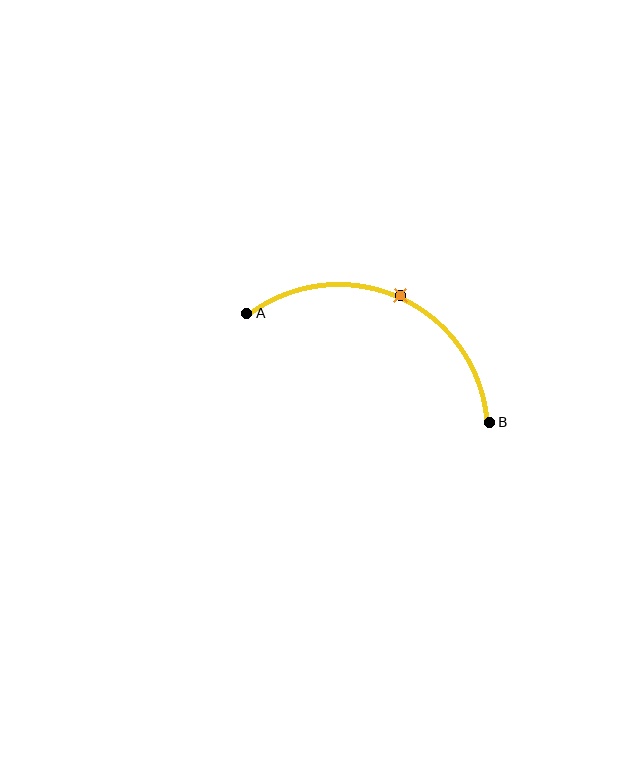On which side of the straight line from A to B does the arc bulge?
The arc bulges above the straight line connecting A and B.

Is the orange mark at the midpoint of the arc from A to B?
Yes. The orange mark lies on the arc at equal arc-length from both A and B — it is the arc midpoint.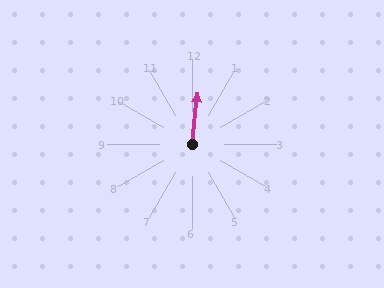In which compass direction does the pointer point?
North.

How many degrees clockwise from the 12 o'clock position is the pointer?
Approximately 6 degrees.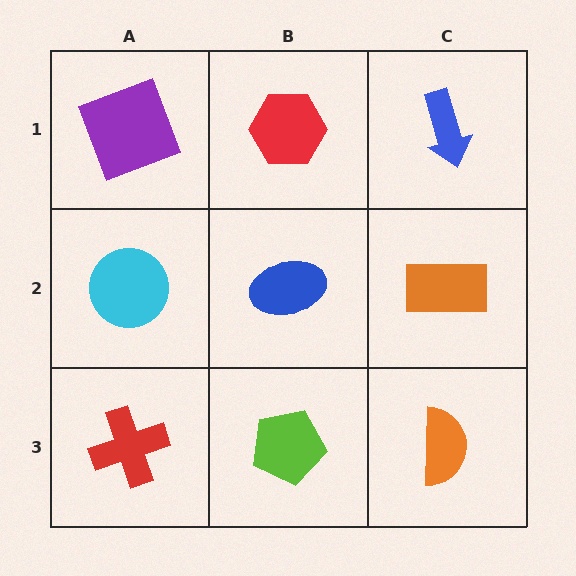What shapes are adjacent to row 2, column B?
A red hexagon (row 1, column B), a lime pentagon (row 3, column B), a cyan circle (row 2, column A), an orange rectangle (row 2, column C).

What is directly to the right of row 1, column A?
A red hexagon.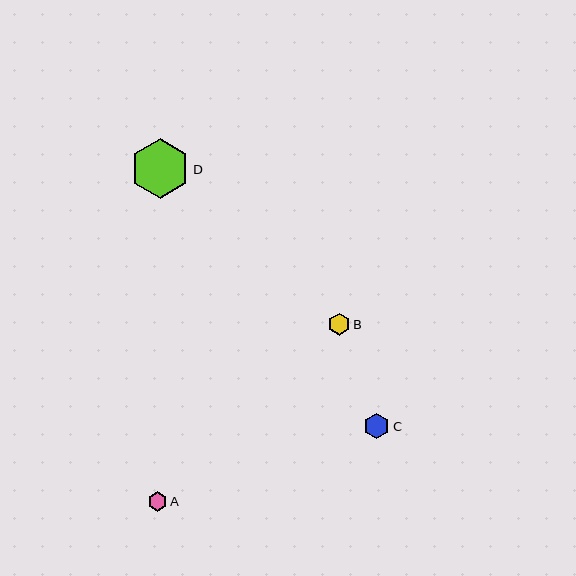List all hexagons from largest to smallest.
From largest to smallest: D, C, B, A.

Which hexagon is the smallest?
Hexagon A is the smallest with a size of approximately 19 pixels.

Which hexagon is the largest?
Hexagon D is the largest with a size of approximately 60 pixels.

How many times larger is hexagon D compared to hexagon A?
Hexagon D is approximately 3.1 times the size of hexagon A.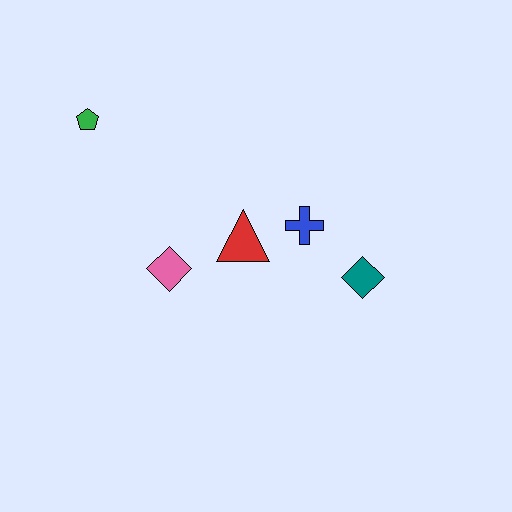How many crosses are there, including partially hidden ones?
There is 1 cross.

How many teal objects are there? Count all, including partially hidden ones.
There is 1 teal object.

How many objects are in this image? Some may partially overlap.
There are 5 objects.